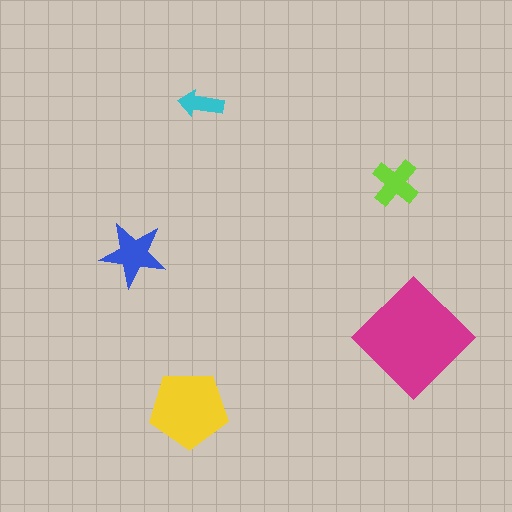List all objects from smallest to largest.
The cyan arrow, the lime cross, the blue star, the yellow pentagon, the magenta diamond.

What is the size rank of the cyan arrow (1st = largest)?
5th.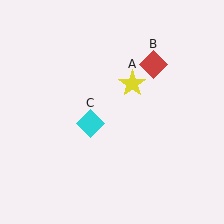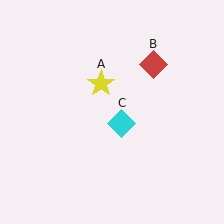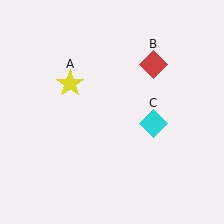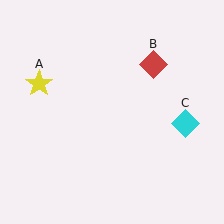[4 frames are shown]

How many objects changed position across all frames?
2 objects changed position: yellow star (object A), cyan diamond (object C).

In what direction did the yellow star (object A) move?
The yellow star (object A) moved left.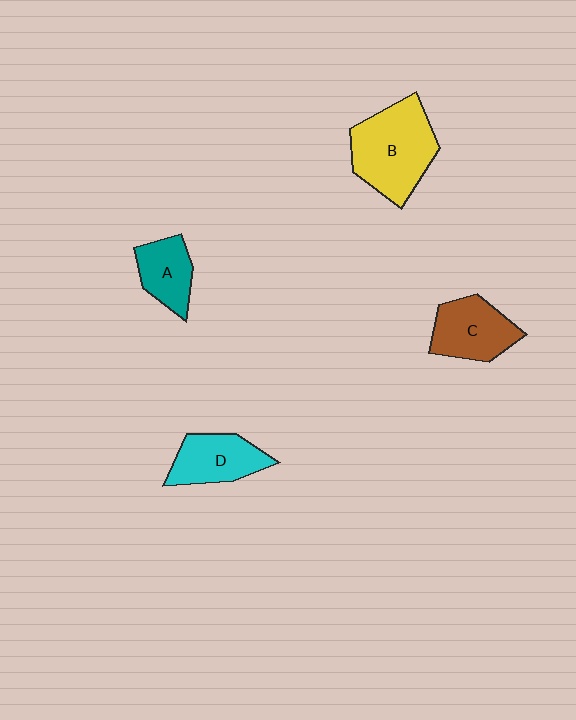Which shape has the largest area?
Shape B (yellow).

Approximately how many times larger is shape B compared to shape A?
Approximately 1.9 times.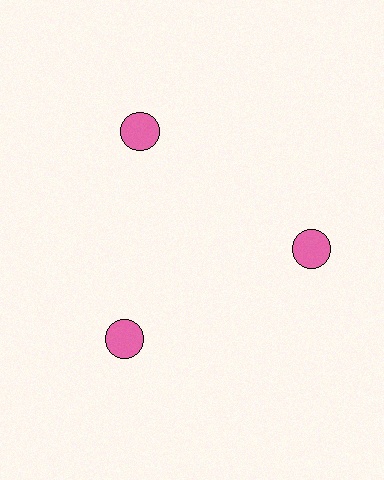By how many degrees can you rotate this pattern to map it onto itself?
The pattern maps onto itself every 120 degrees of rotation.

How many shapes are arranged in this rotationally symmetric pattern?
There are 3 shapes, arranged in 3 groups of 1.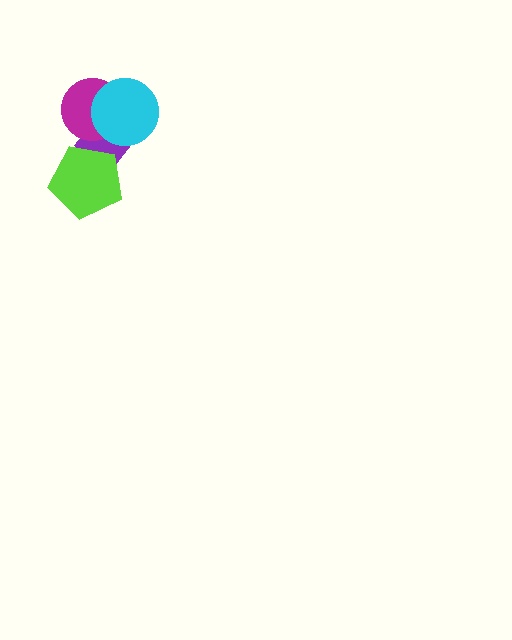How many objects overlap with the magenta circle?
2 objects overlap with the magenta circle.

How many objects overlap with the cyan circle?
2 objects overlap with the cyan circle.